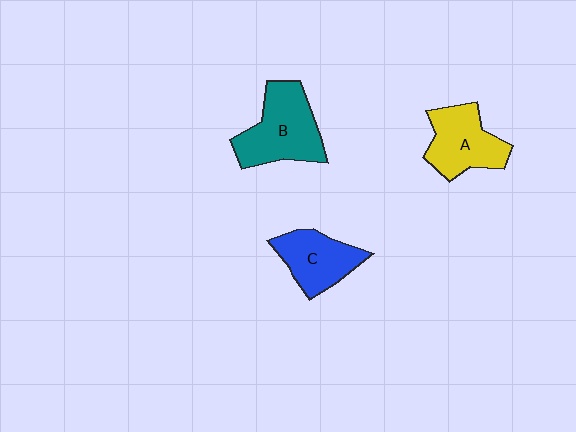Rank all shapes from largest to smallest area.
From largest to smallest: B (teal), A (yellow), C (blue).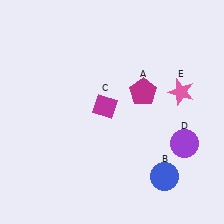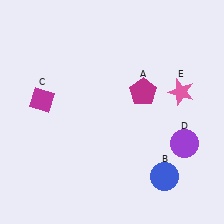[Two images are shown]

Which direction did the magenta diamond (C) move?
The magenta diamond (C) moved left.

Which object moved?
The magenta diamond (C) moved left.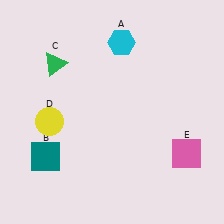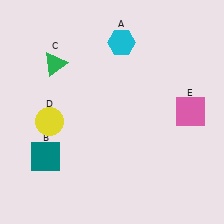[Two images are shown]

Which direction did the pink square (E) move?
The pink square (E) moved up.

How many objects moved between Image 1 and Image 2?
1 object moved between the two images.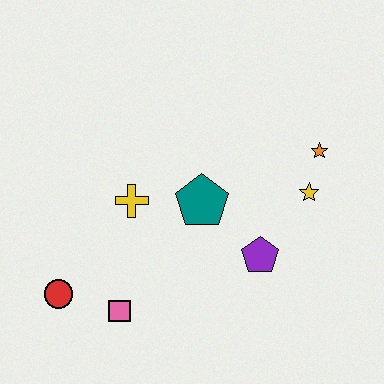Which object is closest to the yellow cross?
The teal pentagon is closest to the yellow cross.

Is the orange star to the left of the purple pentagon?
No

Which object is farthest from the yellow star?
The red circle is farthest from the yellow star.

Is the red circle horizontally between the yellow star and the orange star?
No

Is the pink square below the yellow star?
Yes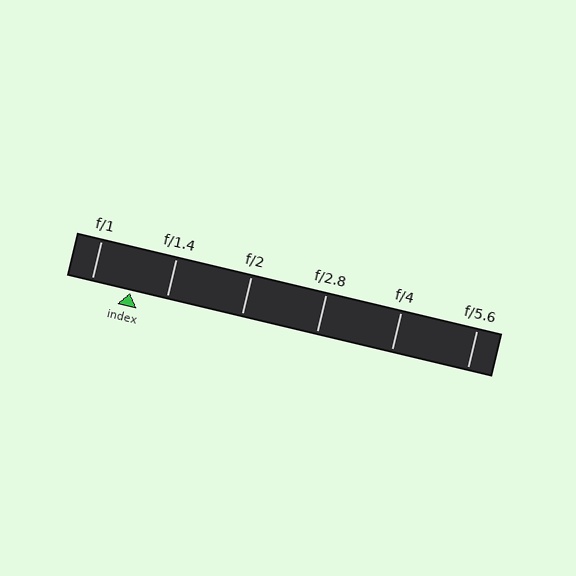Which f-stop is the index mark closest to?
The index mark is closest to f/1.4.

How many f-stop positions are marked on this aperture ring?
There are 6 f-stop positions marked.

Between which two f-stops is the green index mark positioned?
The index mark is between f/1 and f/1.4.